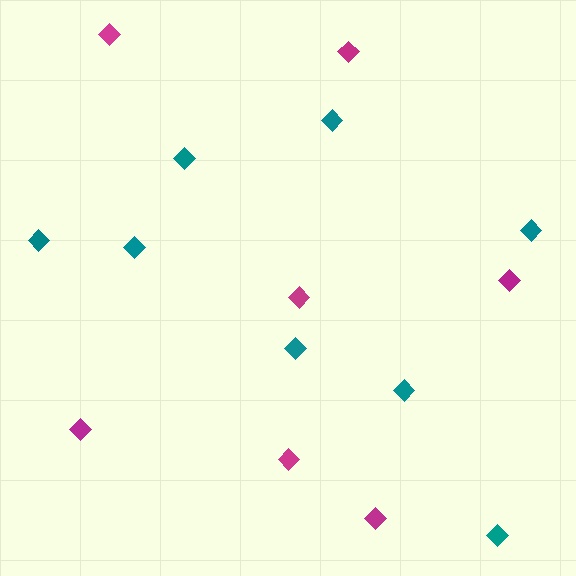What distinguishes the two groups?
There are 2 groups: one group of magenta diamonds (7) and one group of teal diamonds (8).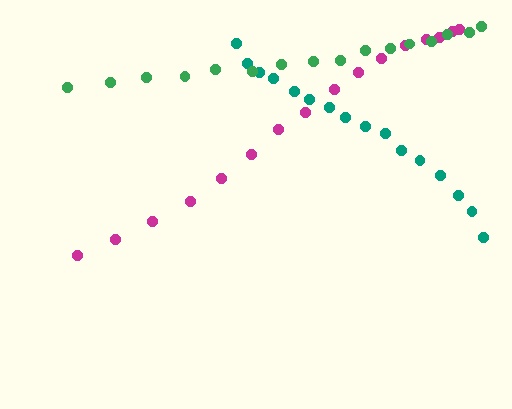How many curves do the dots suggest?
There are 3 distinct paths.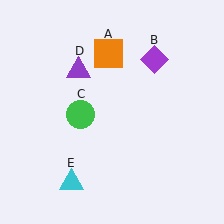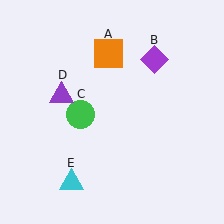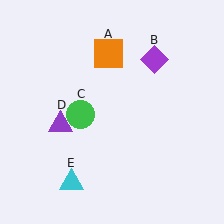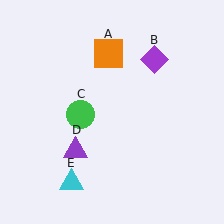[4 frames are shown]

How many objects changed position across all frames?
1 object changed position: purple triangle (object D).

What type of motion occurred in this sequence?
The purple triangle (object D) rotated counterclockwise around the center of the scene.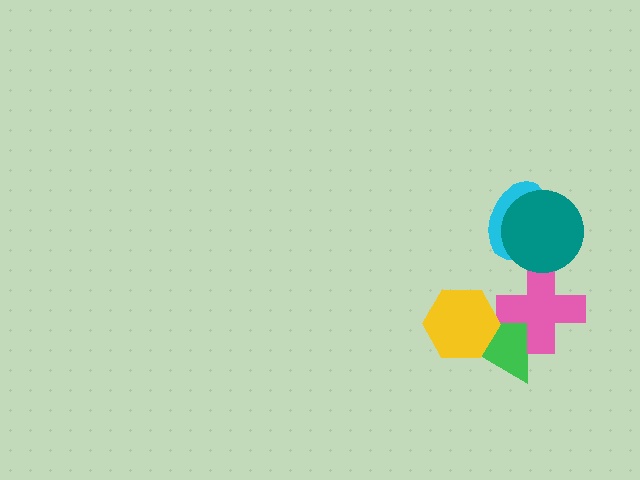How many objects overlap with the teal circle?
1 object overlaps with the teal circle.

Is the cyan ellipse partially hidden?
Yes, it is partially covered by another shape.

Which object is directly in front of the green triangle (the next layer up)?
The pink cross is directly in front of the green triangle.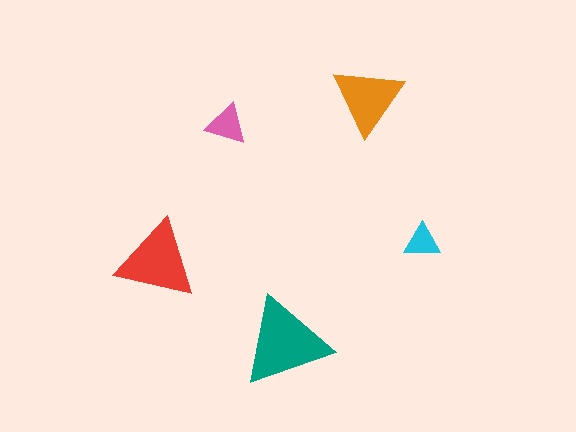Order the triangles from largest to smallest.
the teal one, the red one, the orange one, the pink one, the cyan one.